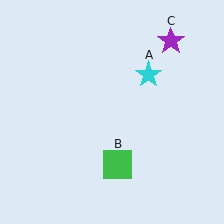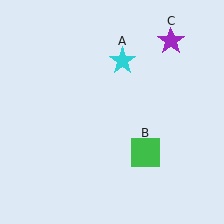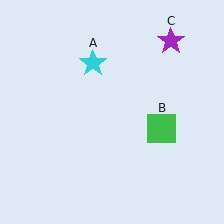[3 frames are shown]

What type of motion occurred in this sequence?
The cyan star (object A), green square (object B) rotated counterclockwise around the center of the scene.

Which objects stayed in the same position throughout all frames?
Purple star (object C) remained stationary.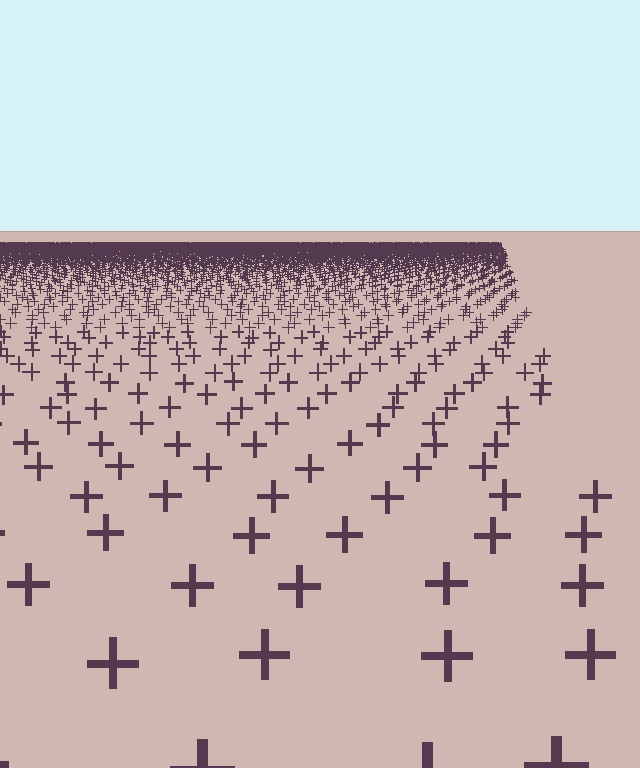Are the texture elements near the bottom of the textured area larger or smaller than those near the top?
Larger. Near the bottom, elements are closer to the viewer and appear at a bigger on-screen size.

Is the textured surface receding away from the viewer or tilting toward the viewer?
The surface is receding away from the viewer. Texture elements get smaller and denser toward the top.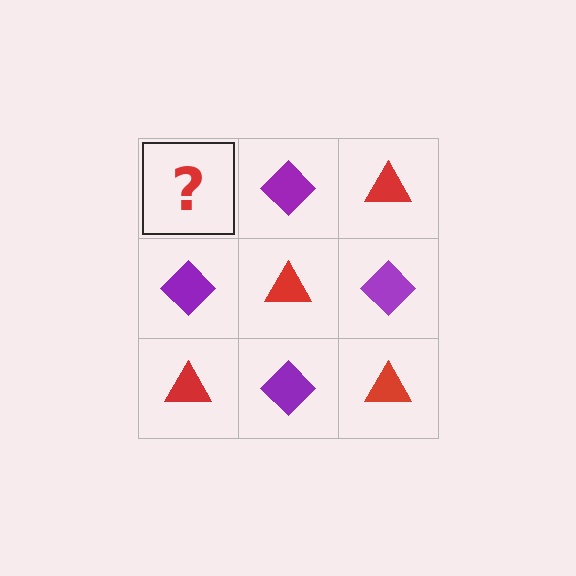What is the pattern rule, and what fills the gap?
The rule is that it alternates red triangle and purple diamond in a checkerboard pattern. The gap should be filled with a red triangle.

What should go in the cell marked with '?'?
The missing cell should contain a red triangle.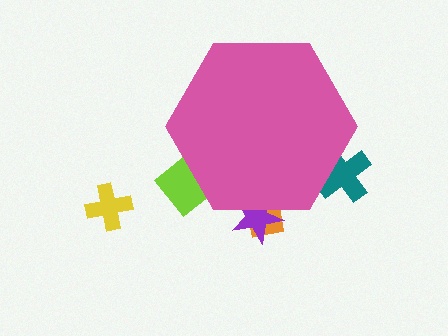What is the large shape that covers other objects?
A pink hexagon.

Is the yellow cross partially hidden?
No, the yellow cross is fully visible.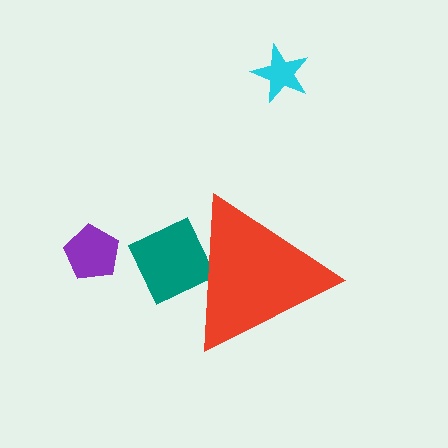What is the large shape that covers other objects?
A red triangle.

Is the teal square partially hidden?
Yes, the teal square is partially hidden behind the red triangle.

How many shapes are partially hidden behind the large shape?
1 shape is partially hidden.